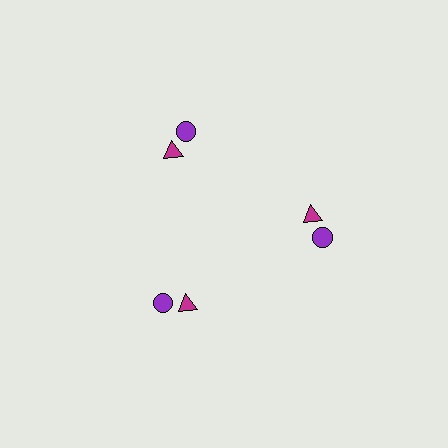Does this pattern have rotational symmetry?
Yes, this pattern has 3-fold rotational symmetry. It looks the same after rotating 120 degrees around the center.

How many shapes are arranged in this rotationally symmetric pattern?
There are 6 shapes, arranged in 3 groups of 2.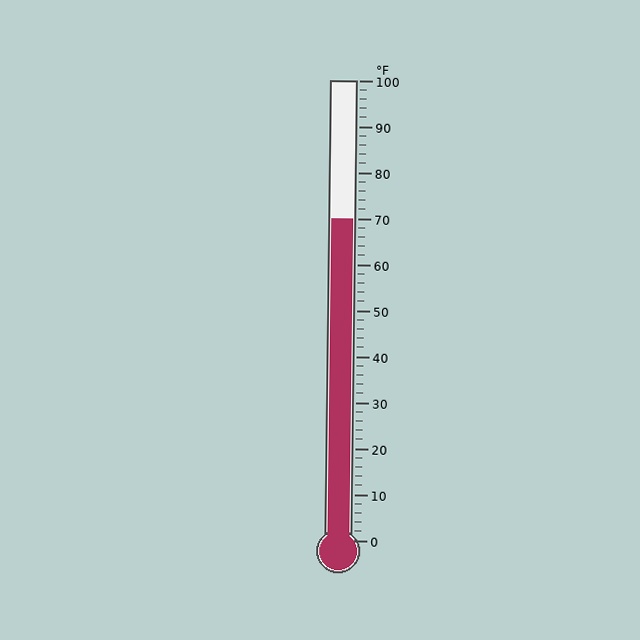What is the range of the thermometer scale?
The thermometer scale ranges from 0°F to 100°F.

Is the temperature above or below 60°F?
The temperature is above 60°F.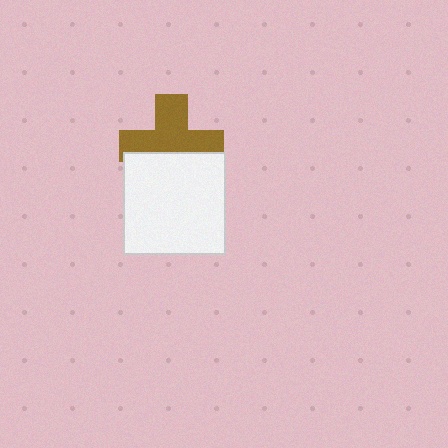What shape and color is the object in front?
The object in front is a white square.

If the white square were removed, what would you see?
You would see the complete brown cross.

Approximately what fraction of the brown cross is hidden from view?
Roughly 39% of the brown cross is hidden behind the white square.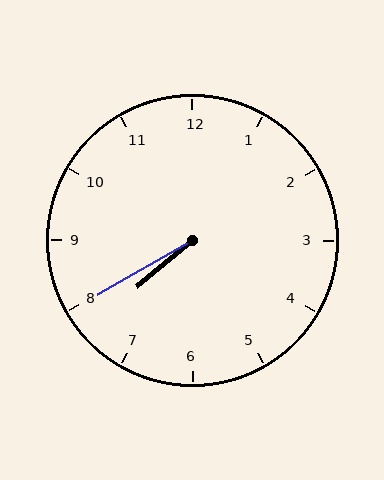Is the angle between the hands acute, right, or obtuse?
It is acute.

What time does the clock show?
7:40.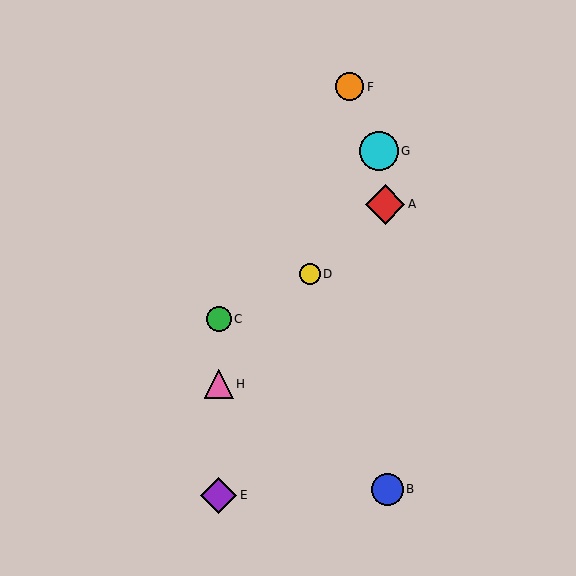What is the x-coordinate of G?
Object G is at x≈379.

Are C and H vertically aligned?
Yes, both are at x≈219.